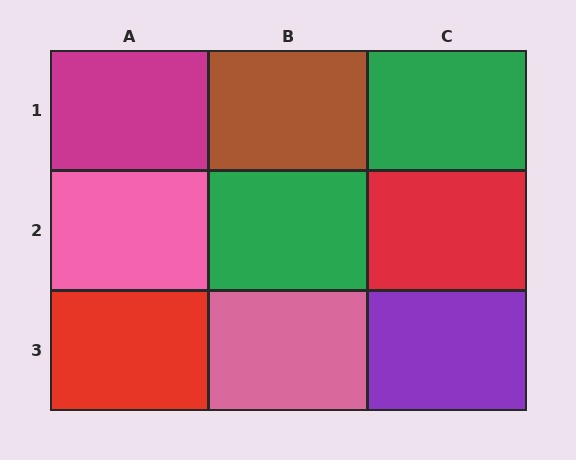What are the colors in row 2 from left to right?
Pink, green, red.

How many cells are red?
2 cells are red.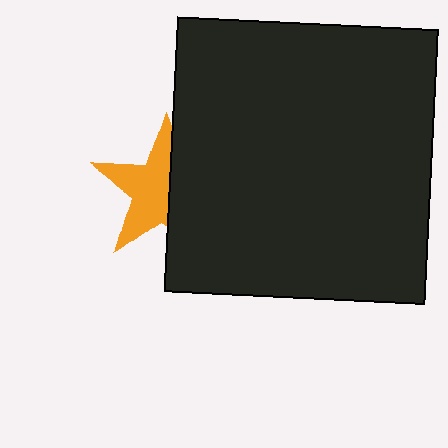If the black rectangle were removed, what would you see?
You would see the complete orange star.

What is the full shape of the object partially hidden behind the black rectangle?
The partially hidden object is an orange star.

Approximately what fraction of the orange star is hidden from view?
Roughly 42% of the orange star is hidden behind the black rectangle.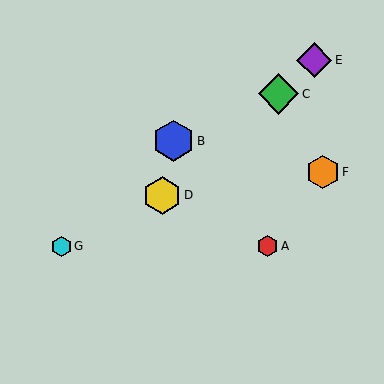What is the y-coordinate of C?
Object C is at y≈94.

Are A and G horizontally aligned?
Yes, both are at y≈246.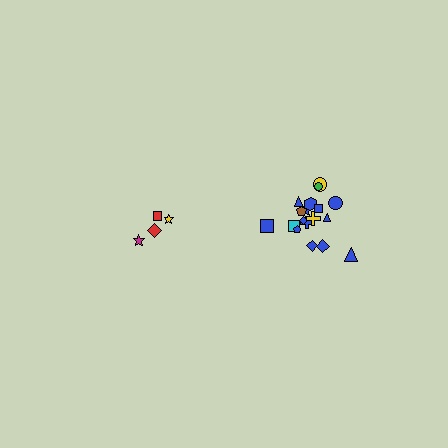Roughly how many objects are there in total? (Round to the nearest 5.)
Roughly 20 objects in total.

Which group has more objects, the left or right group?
The right group.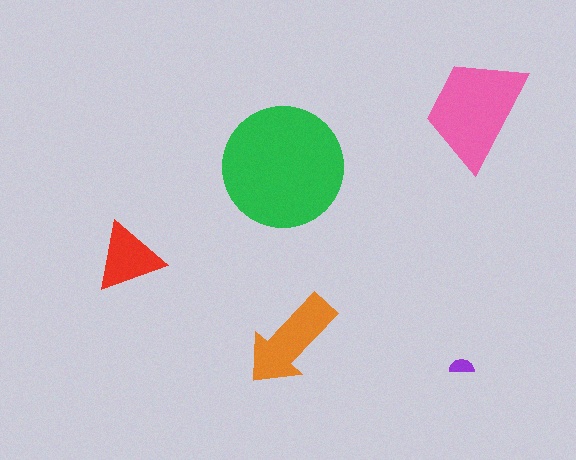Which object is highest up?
The pink trapezoid is topmost.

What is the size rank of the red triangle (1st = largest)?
4th.